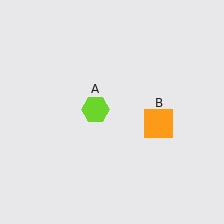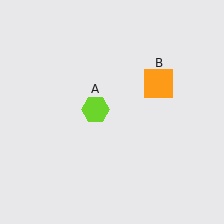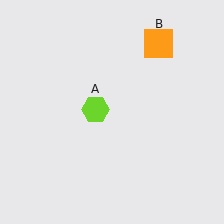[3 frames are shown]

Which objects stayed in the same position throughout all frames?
Lime hexagon (object A) remained stationary.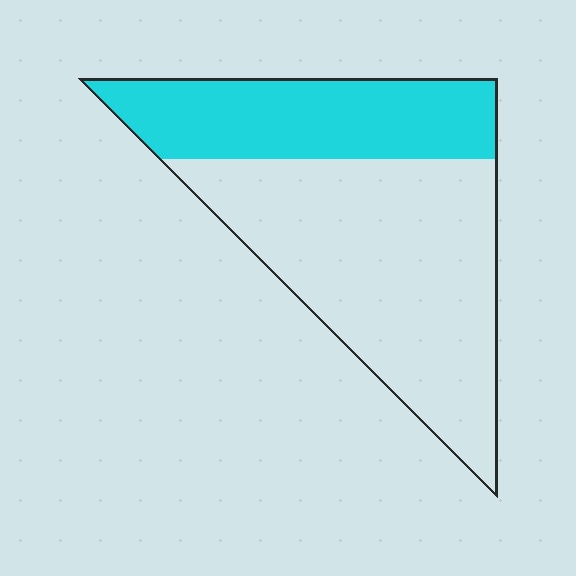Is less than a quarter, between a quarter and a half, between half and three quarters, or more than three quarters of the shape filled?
Between a quarter and a half.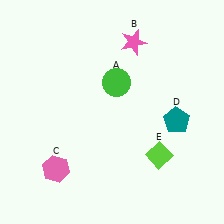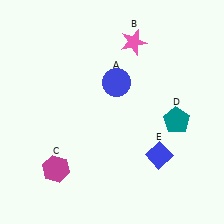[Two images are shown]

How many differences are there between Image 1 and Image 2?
There are 3 differences between the two images.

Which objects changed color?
A changed from green to blue. C changed from pink to magenta. E changed from lime to blue.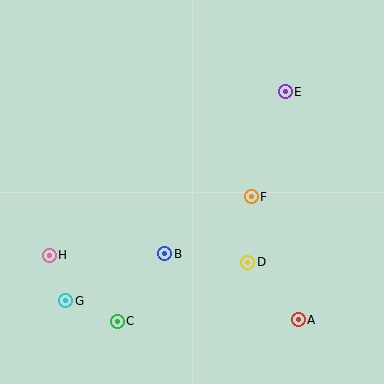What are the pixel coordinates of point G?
Point G is at (66, 301).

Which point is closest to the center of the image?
Point F at (251, 197) is closest to the center.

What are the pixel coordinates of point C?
Point C is at (117, 321).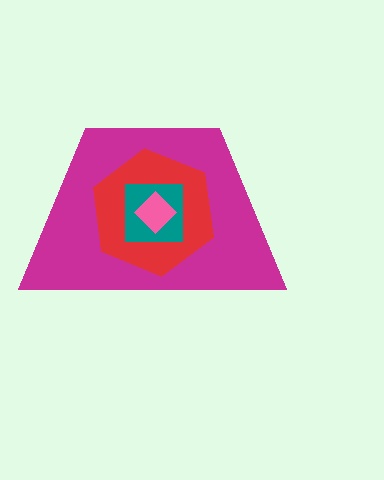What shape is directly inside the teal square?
The pink diamond.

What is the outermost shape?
The magenta trapezoid.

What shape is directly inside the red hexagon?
The teal square.